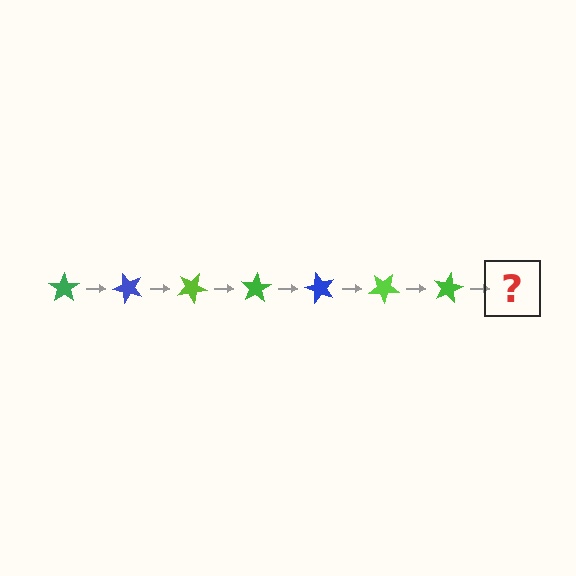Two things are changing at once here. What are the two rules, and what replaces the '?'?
The two rules are that it rotates 50 degrees each step and the color cycles through green, blue, and lime. The '?' should be a blue star, rotated 350 degrees from the start.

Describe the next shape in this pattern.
It should be a blue star, rotated 350 degrees from the start.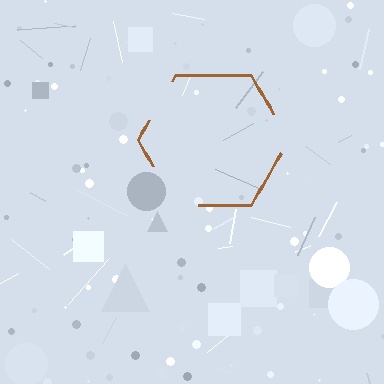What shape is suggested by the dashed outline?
The dashed outline suggests a hexagon.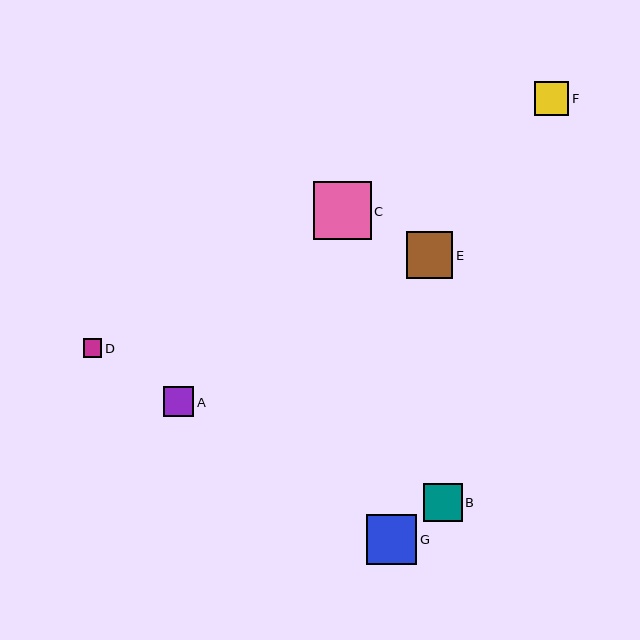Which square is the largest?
Square C is the largest with a size of approximately 58 pixels.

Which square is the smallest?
Square D is the smallest with a size of approximately 18 pixels.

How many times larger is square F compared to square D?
Square F is approximately 1.8 times the size of square D.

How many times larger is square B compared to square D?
Square B is approximately 2.1 times the size of square D.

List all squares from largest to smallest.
From largest to smallest: C, G, E, B, F, A, D.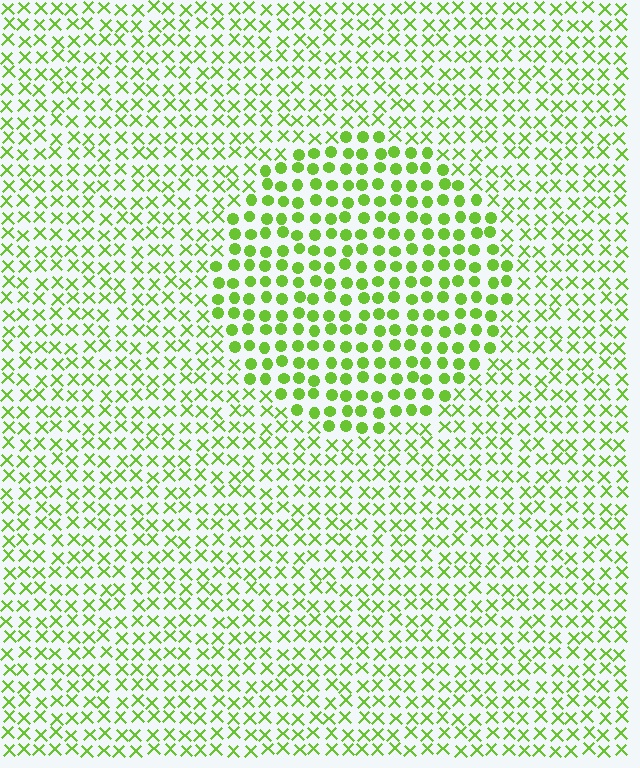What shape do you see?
I see a circle.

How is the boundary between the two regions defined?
The boundary is defined by a change in element shape: circles inside vs. X marks outside. All elements share the same color and spacing.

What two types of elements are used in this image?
The image uses circles inside the circle region and X marks outside it.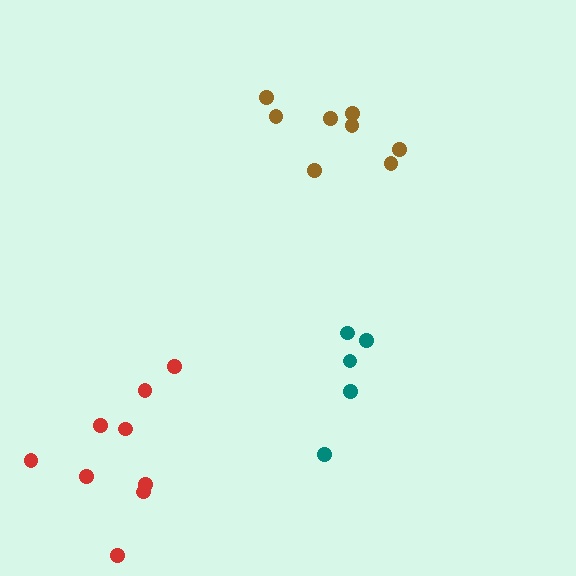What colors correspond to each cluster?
The clusters are colored: teal, brown, red.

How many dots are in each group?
Group 1: 5 dots, Group 2: 8 dots, Group 3: 9 dots (22 total).